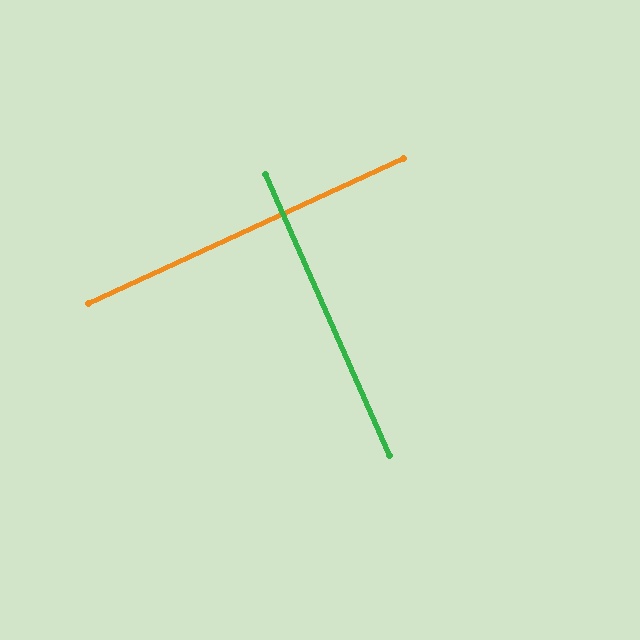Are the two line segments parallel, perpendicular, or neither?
Perpendicular — they meet at approximately 89°.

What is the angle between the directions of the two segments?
Approximately 89 degrees.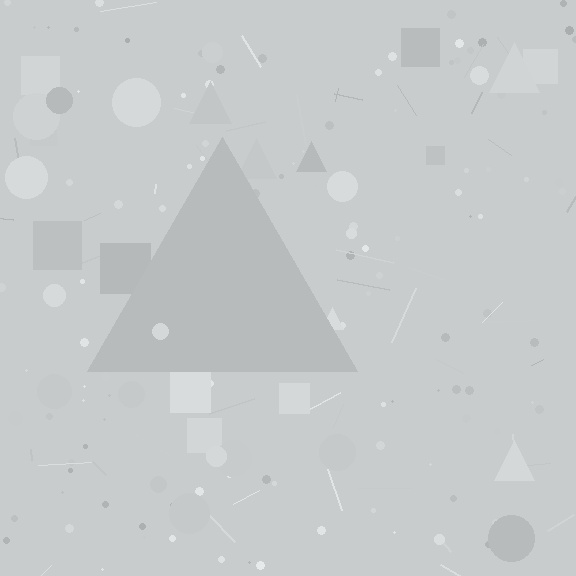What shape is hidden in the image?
A triangle is hidden in the image.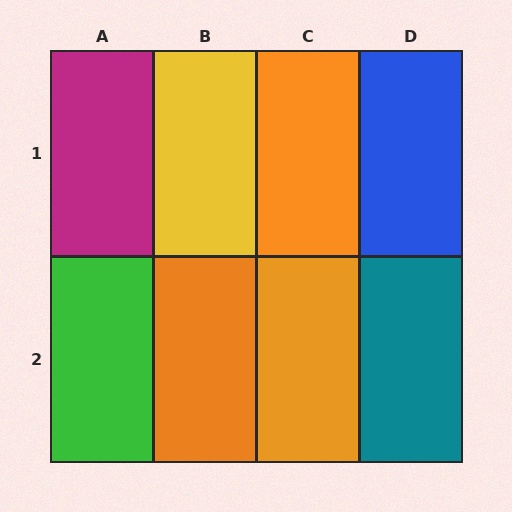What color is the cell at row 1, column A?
Magenta.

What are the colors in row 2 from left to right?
Green, orange, orange, teal.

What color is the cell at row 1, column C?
Orange.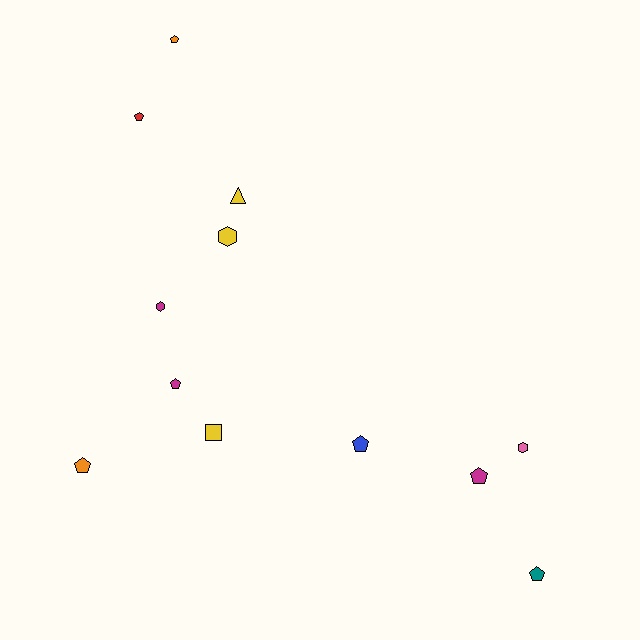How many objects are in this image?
There are 12 objects.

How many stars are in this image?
There are no stars.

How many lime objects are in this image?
There are no lime objects.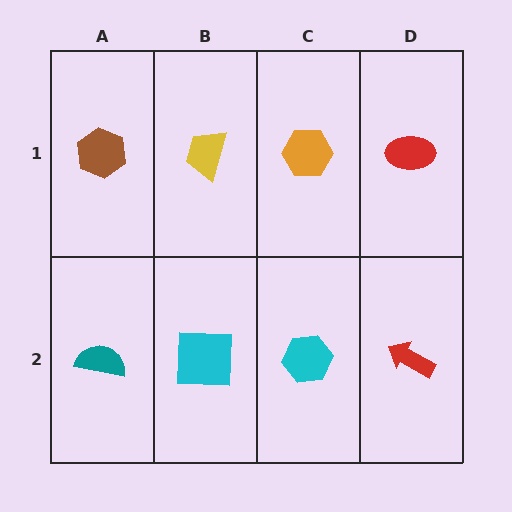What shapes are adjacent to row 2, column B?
A yellow trapezoid (row 1, column B), a teal semicircle (row 2, column A), a cyan hexagon (row 2, column C).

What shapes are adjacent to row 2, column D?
A red ellipse (row 1, column D), a cyan hexagon (row 2, column C).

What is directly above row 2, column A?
A brown hexagon.